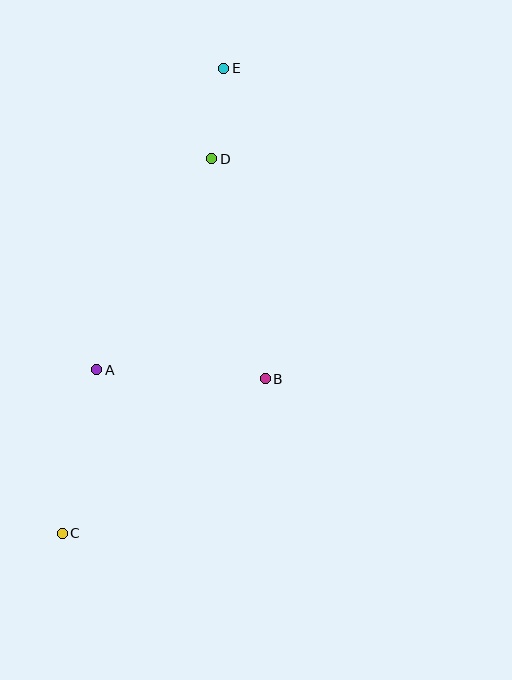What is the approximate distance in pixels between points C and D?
The distance between C and D is approximately 403 pixels.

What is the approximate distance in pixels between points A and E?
The distance between A and E is approximately 327 pixels.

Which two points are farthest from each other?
Points C and E are farthest from each other.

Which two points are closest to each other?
Points D and E are closest to each other.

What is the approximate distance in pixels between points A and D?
The distance between A and D is approximately 240 pixels.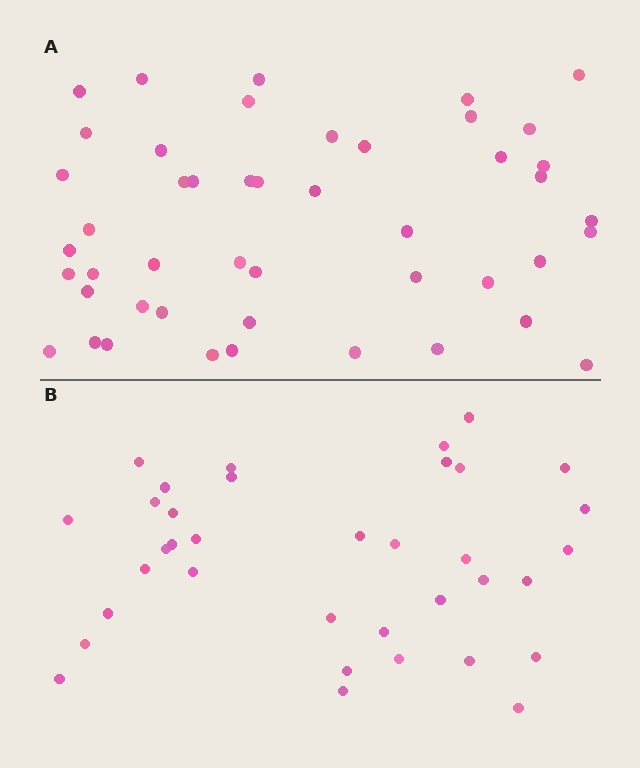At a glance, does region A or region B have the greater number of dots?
Region A (the top region) has more dots.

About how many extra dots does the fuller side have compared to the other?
Region A has roughly 12 or so more dots than region B.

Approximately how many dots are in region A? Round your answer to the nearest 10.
About 50 dots. (The exact count is 47, which rounds to 50.)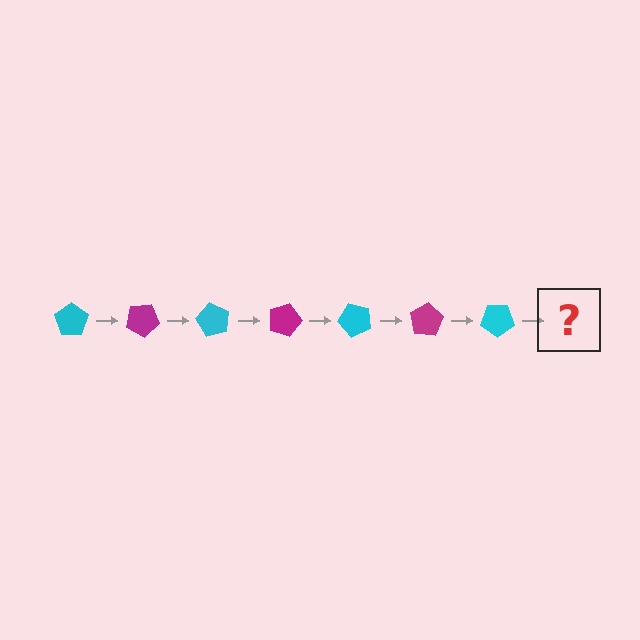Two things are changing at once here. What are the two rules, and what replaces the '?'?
The two rules are that it rotates 30 degrees each step and the color cycles through cyan and magenta. The '?' should be a magenta pentagon, rotated 210 degrees from the start.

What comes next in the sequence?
The next element should be a magenta pentagon, rotated 210 degrees from the start.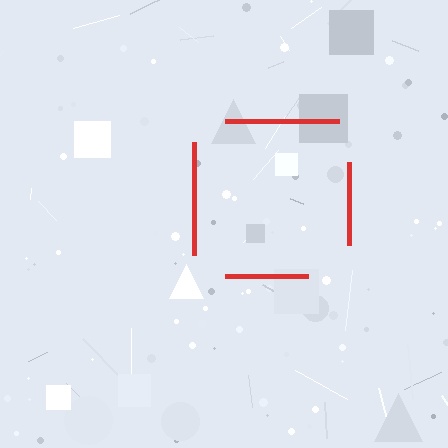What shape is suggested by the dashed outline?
The dashed outline suggests a square.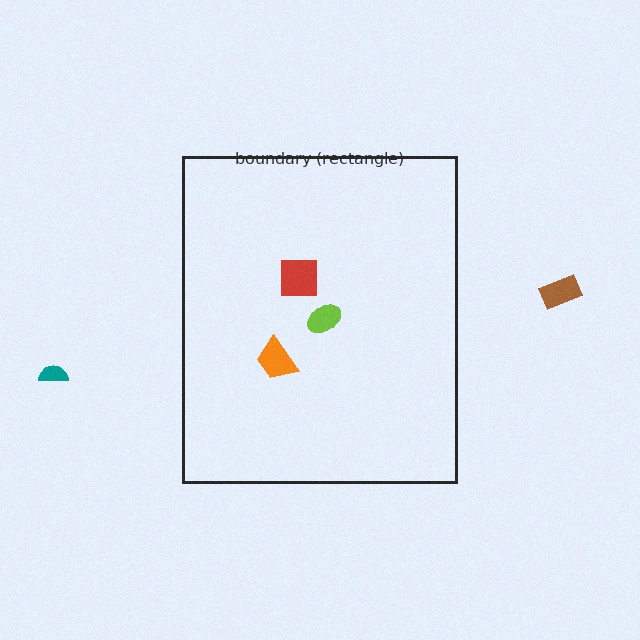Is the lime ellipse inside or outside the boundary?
Inside.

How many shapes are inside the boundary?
3 inside, 2 outside.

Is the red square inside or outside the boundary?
Inside.